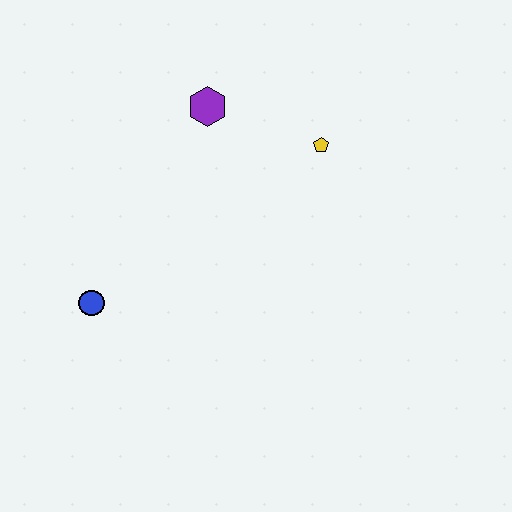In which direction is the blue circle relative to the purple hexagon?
The blue circle is below the purple hexagon.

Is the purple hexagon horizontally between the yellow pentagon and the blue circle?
Yes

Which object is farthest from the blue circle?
The yellow pentagon is farthest from the blue circle.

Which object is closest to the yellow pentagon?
The purple hexagon is closest to the yellow pentagon.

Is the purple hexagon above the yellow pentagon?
Yes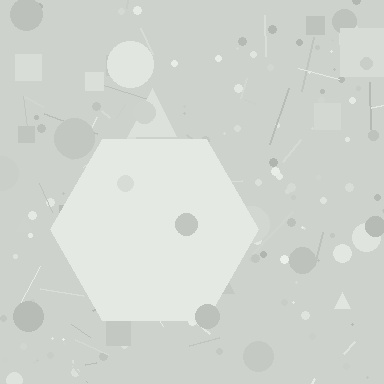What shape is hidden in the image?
A hexagon is hidden in the image.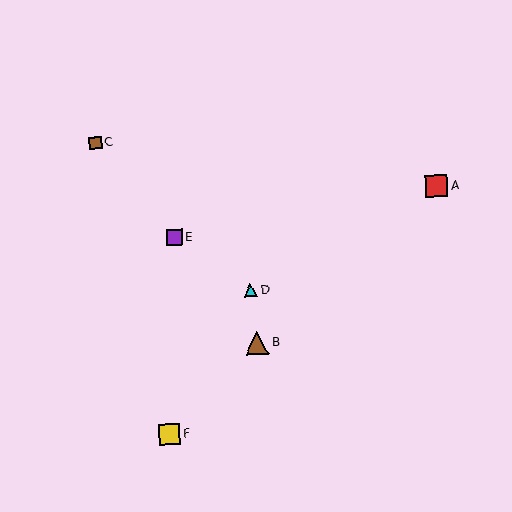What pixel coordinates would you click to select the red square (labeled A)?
Click at (436, 186) to select the red square A.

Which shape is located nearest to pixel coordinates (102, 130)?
The brown square (labeled C) at (95, 143) is nearest to that location.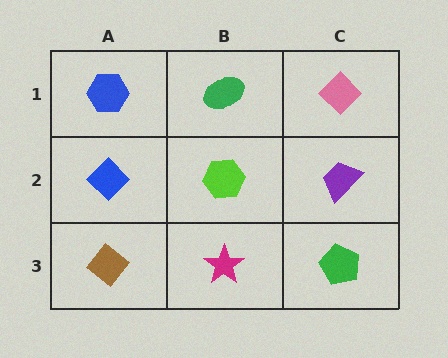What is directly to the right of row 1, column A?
A green ellipse.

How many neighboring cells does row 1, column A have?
2.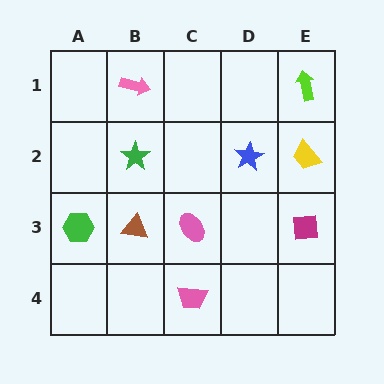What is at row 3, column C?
A pink ellipse.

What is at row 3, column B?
A brown triangle.